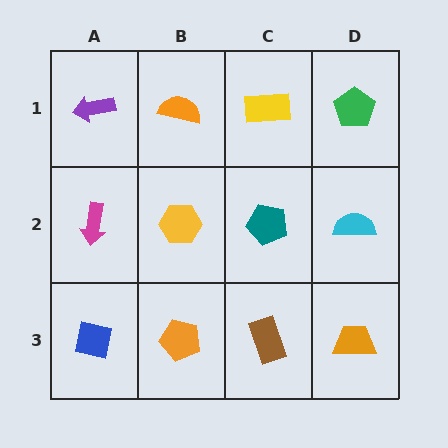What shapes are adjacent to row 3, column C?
A teal pentagon (row 2, column C), an orange pentagon (row 3, column B), an orange trapezoid (row 3, column D).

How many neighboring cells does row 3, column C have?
3.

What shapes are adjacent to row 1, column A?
A magenta arrow (row 2, column A), an orange semicircle (row 1, column B).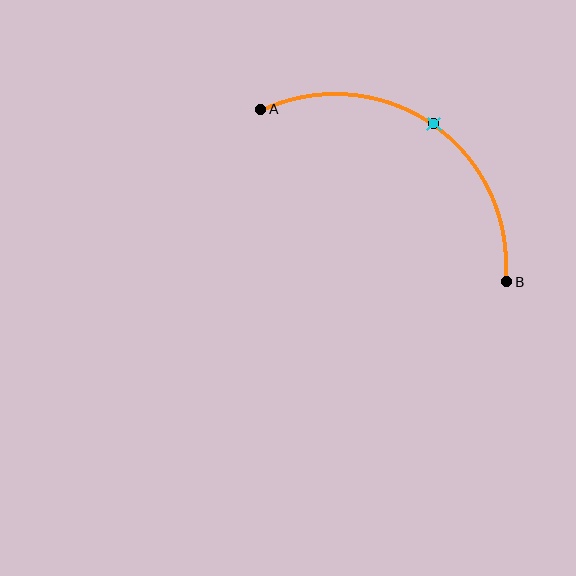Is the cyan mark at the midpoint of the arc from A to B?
Yes. The cyan mark lies on the arc at equal arc-length from both A and B — it is the arc midpoint.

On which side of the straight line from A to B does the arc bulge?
The arc bulges above and to the right of the straight line connecting A and B.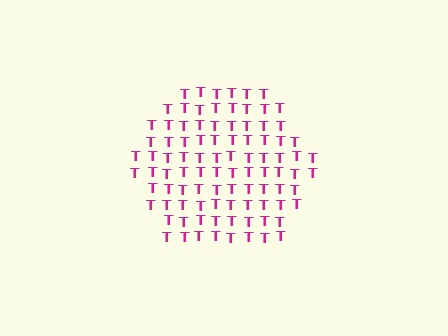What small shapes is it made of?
It is made of small letter T's.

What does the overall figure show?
The overall figure shows a hexagon.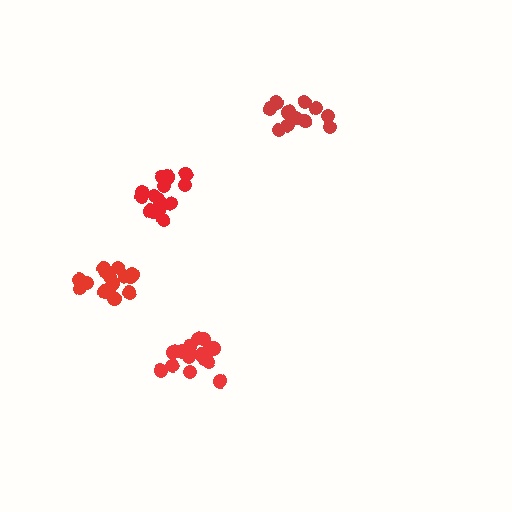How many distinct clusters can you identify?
There are 4 distinct clusters.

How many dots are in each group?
Group 1: 16 dots, Group 2: 11 dots, Group 3: 16 dots, Group 4: 15 dots (58 total).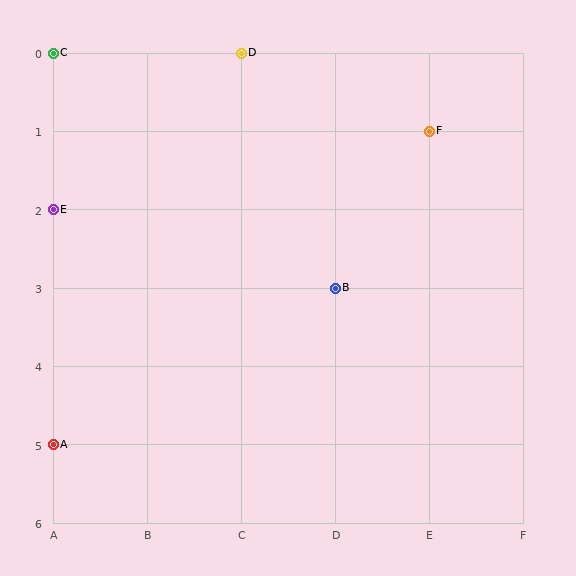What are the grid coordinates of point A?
Point A is at grid coordinates (A, 5).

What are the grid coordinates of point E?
Point E is at grid coordinates (A, 2).